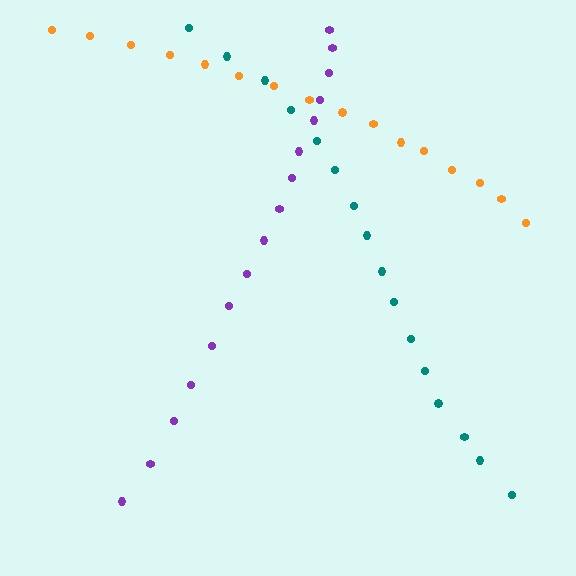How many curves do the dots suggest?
There are 3 distinct paths.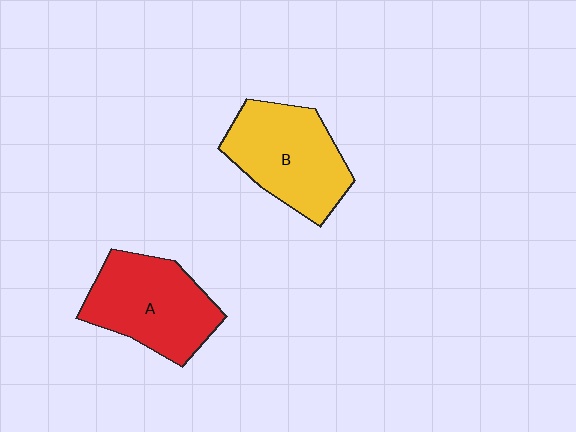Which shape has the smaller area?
Shape B (yellow).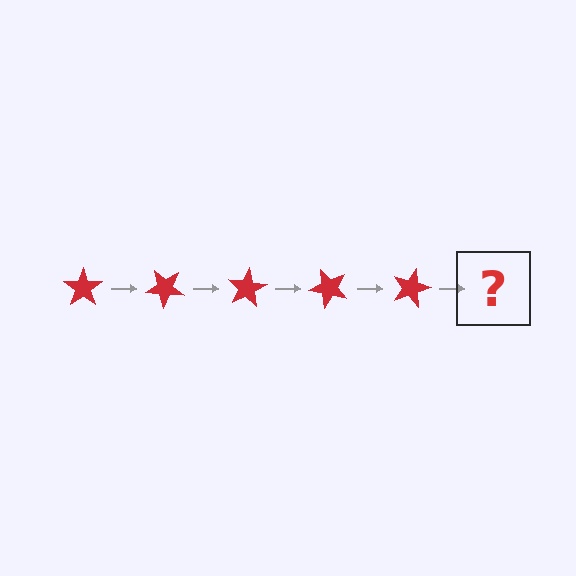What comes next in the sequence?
The next element should be a red star rotated 200 degrees.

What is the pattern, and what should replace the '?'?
The pattern is that the star rotates 40 degrees each step. The '?' should be a red star rotated 200 degrees.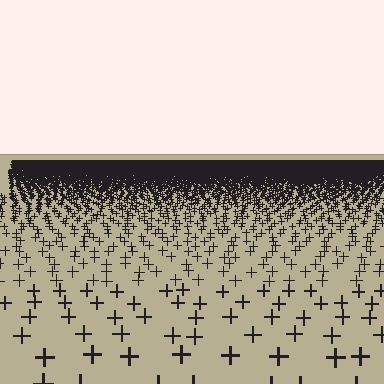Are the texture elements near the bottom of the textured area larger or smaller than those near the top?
Larger. Near the bottom, elements are closer to the viewer and appear at a bigger on-screen size.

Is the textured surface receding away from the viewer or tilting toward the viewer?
The surface is receding away from the viewer. Texture elements get smaller and denser toward the top.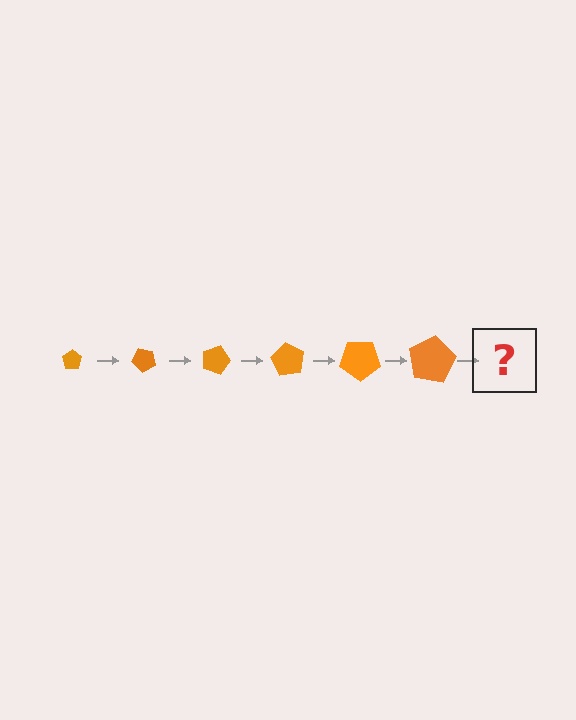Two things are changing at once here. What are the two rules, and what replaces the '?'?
The two rules are that the pentagon grows larger each step and it rotates 45 degrees each step. The '?' should be a pentagon, larger than the previous one and rotated 270 degrees from the start.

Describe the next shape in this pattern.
It should be a pentagon, larger than the previous one and rotated 270 degrees from the start.